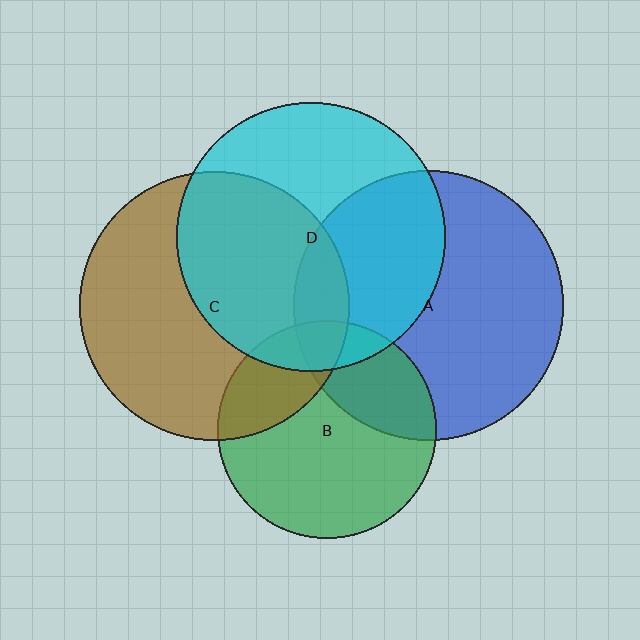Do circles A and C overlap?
Yes.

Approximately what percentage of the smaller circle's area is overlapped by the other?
Approximately 10%.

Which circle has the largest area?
Circle A (blue).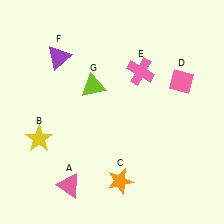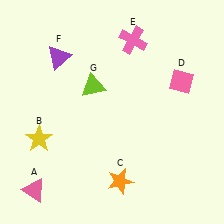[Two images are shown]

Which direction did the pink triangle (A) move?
The pink triangle (A) moved left.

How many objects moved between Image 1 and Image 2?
2 objects moved between the two images.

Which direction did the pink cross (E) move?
The pink cross (E) moved up.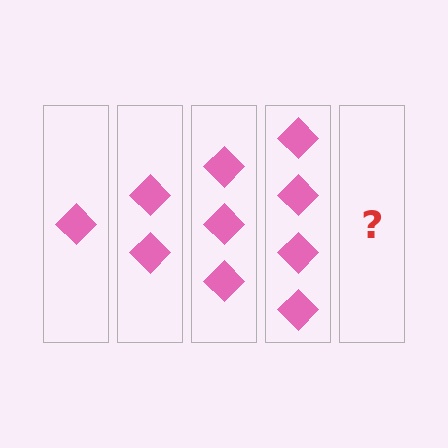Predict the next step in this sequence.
The next step is 5 diamonds.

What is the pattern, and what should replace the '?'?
The pattern is that each step adds one more diamond. The '?' should be 5 diamonds.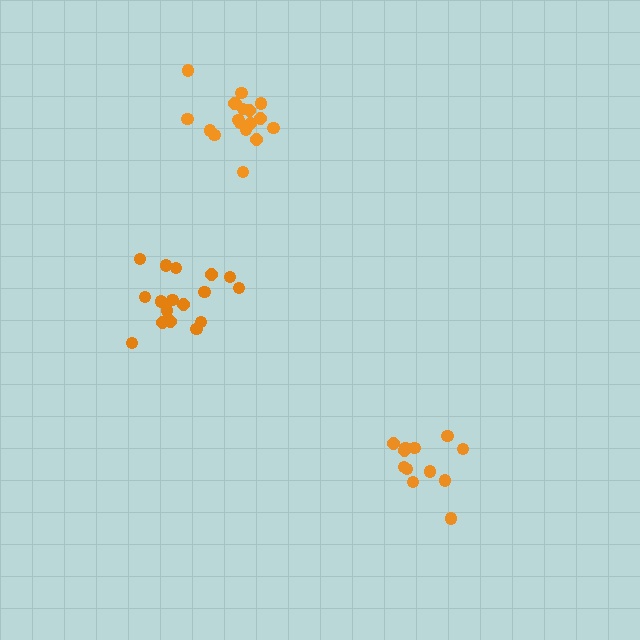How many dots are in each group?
Group 1: 17 dots, Group 2: 12 dots, Group 3: 18 dots (47 total).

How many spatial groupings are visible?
There are 3 spatial groupings.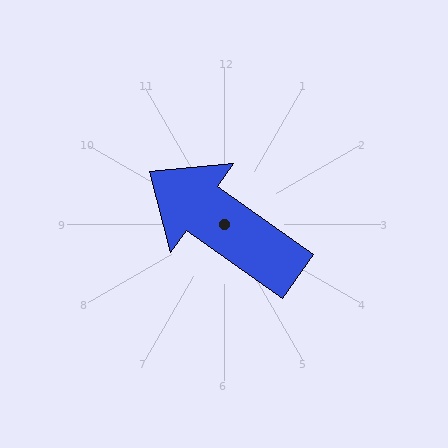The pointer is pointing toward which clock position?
Roughly 10 o'clock.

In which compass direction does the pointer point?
Northwest.